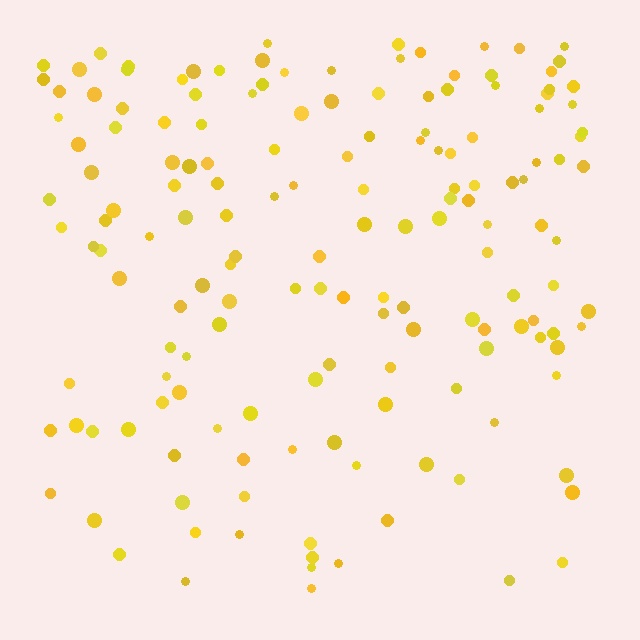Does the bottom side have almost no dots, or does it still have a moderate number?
Still a moderate number, just noticeably fewer than the top.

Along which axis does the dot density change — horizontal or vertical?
Vertical.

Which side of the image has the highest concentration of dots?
The top.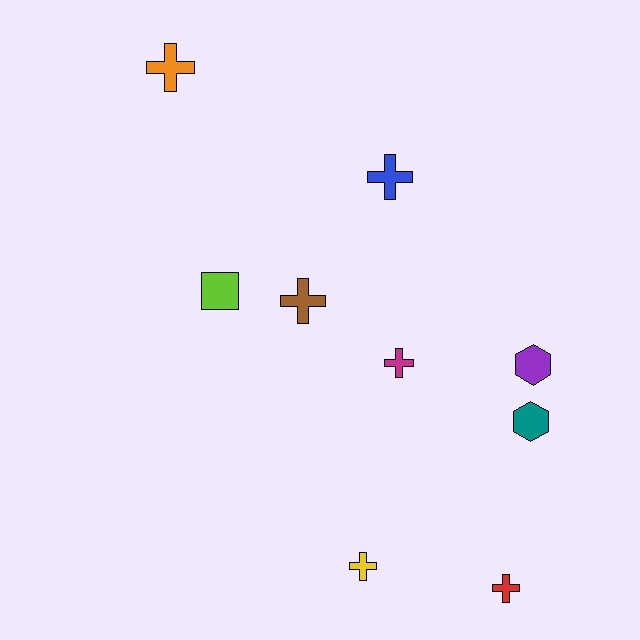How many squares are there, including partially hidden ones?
There is 1 square.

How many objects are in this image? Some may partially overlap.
There are 9 objects.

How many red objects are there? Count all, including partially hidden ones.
There is 1 red object.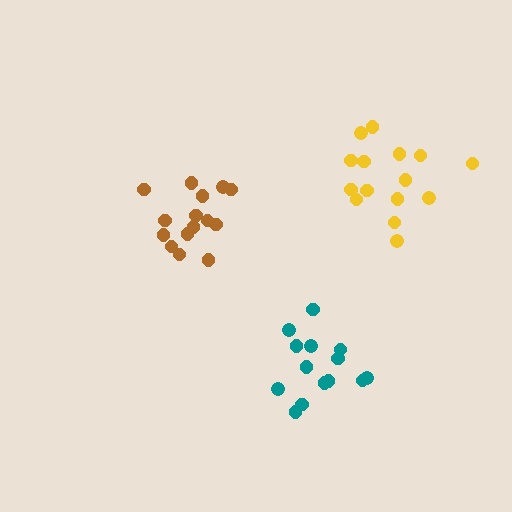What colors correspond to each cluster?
The clusters are colored: teal, yellow, brown.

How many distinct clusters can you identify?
There are 3 distinct clusters.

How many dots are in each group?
Group 1: 14 dots, Group 2: 15 dots, Group 3: 15 dots (44 total).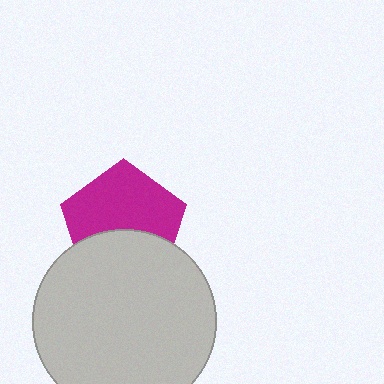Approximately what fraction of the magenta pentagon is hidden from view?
Roughly 40% of the magenta pentagon is hidden behind the light gray circle.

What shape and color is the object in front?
The object in front is a light gray circle.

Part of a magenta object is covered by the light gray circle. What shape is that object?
It is a pentagon.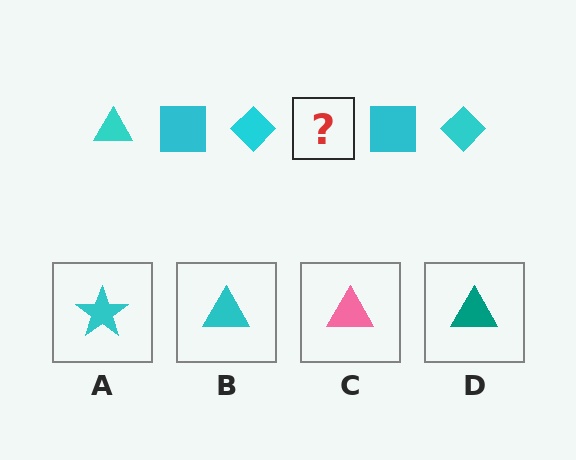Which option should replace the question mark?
Option B.